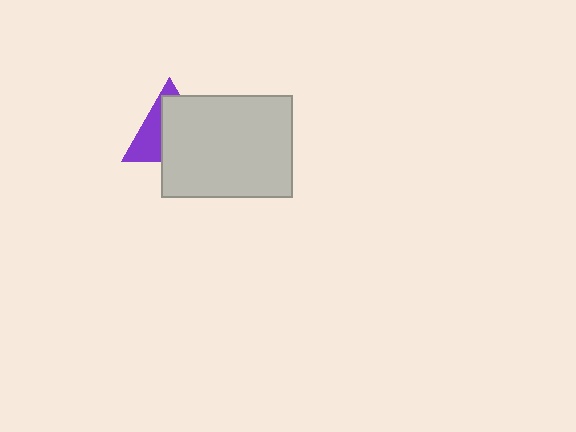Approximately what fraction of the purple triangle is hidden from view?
Roughly 61% of the purple triangle is hidden behind the light gray rectangle.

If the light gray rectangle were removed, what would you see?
You would see the complete purple triangle.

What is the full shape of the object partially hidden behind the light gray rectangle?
The partially hidden object is a purple triangle.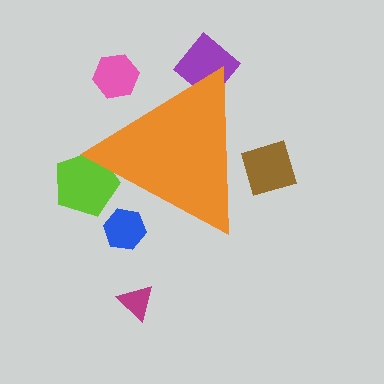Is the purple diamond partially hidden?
Yes, the purple diamond is partially hidden behind the orange triangle.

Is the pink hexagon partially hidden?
Yes, the pink hexagon is partially hidden behind the orange triangle.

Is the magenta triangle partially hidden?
No, the magenta triangle is fully visible.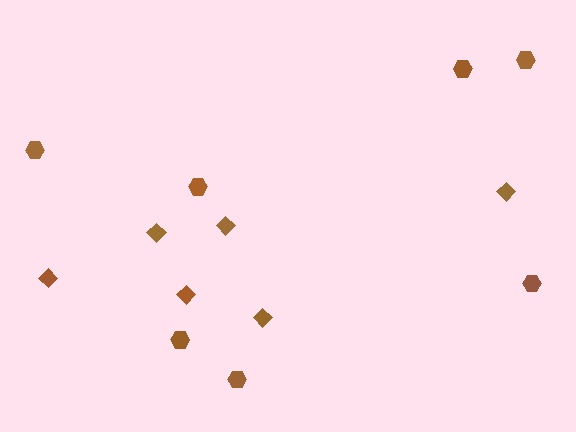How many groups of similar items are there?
There are 2 groups: one group of hexagons (7) and one group of diamonds (6).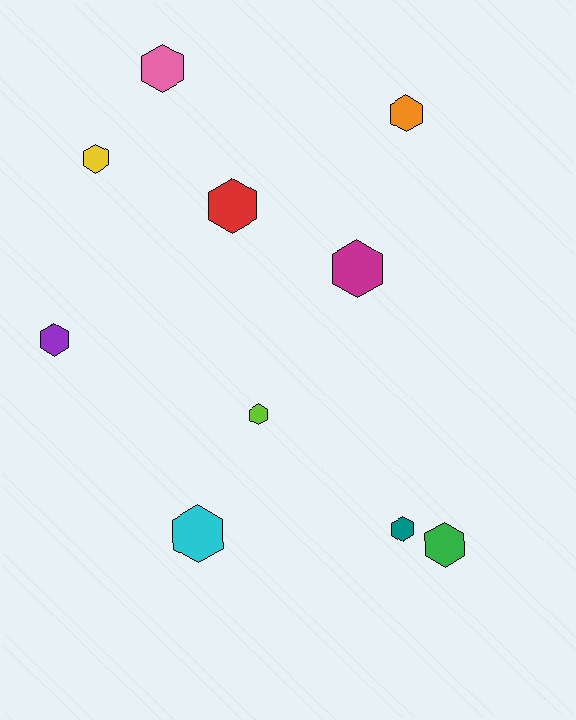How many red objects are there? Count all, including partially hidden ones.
There is 1 red object.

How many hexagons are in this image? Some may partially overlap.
There are 10 hexagons.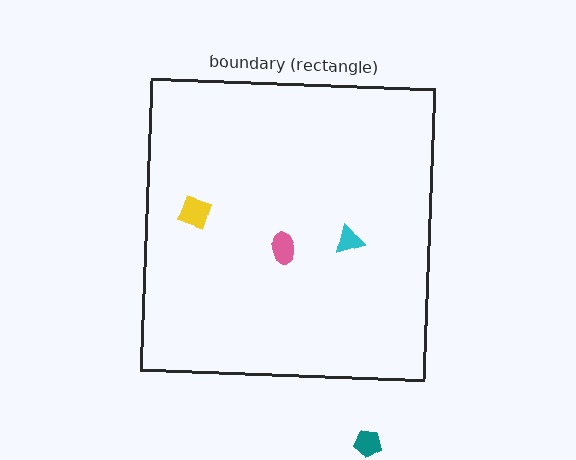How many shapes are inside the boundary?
3 inside, 1 outside.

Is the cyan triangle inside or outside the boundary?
Inside.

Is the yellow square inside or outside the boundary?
Inside.